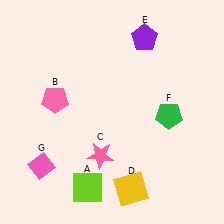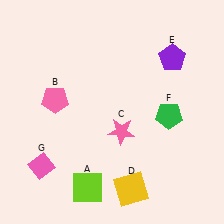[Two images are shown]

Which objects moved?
The objects that moved are: the pink star (C), the purple pentagon (E).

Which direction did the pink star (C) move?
The pink star (C) moved up.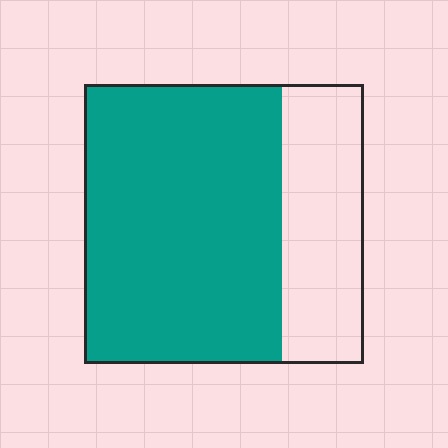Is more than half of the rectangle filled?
Yes.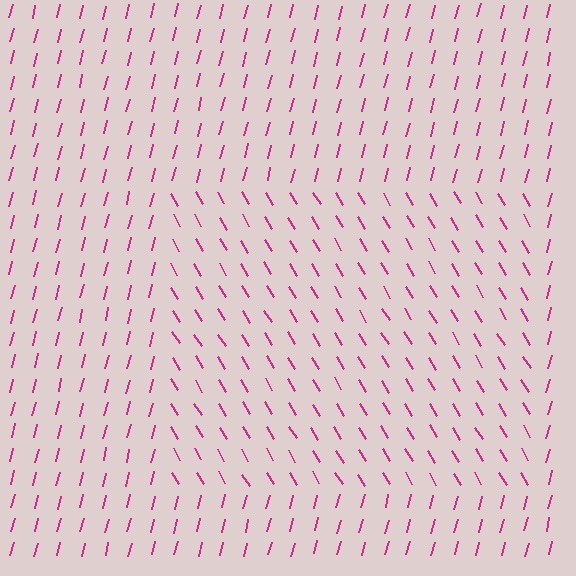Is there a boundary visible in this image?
Yes, there is a texture boundary formed by a change in line orientation.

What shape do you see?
I see a rectangle.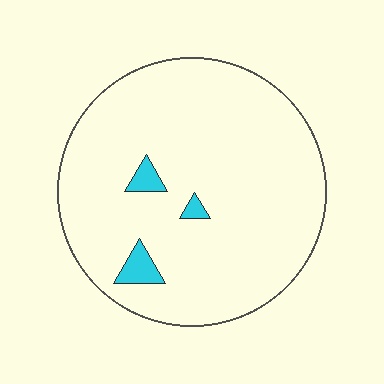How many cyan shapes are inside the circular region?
3.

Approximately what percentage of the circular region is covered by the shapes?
Approximately 5%.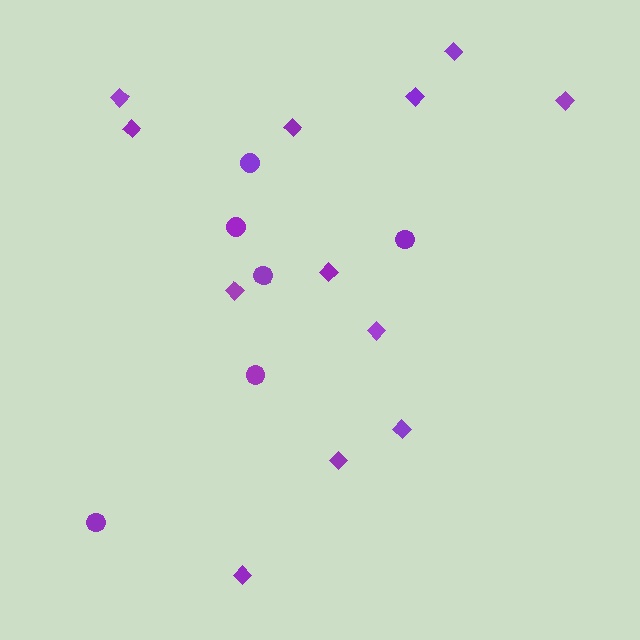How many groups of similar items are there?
There are 2 groups: one group of circles (6) and one group of diamonds (12).